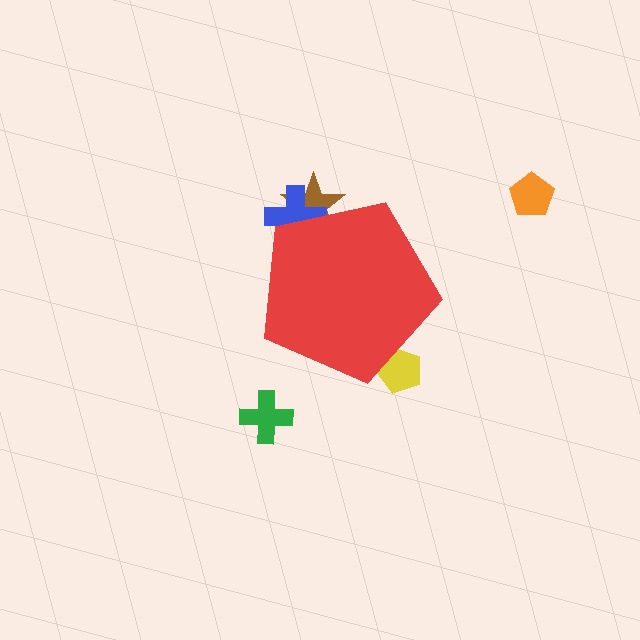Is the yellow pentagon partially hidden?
Yes, the yellow pentagon is partially hidden behind the red pentagon.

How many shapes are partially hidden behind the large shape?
3 shapes are partially hidden.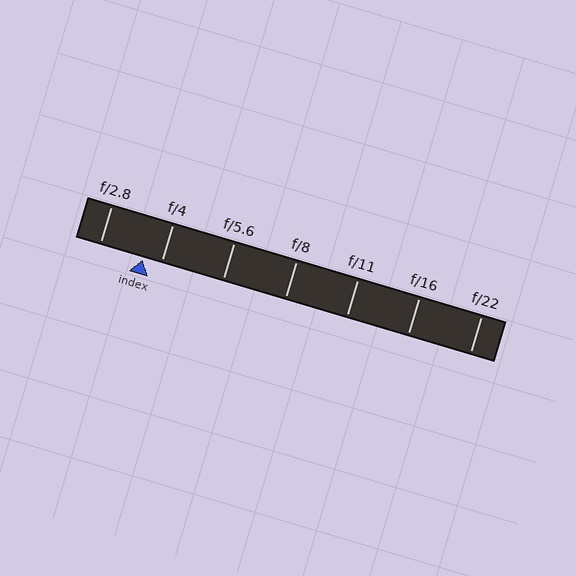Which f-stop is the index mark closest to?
The index mark is closest to f/4.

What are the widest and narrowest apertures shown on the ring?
The widest aperture shown is f/2.8 and the narrowest is f/22.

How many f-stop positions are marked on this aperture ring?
There are 7 f-stop positions marked.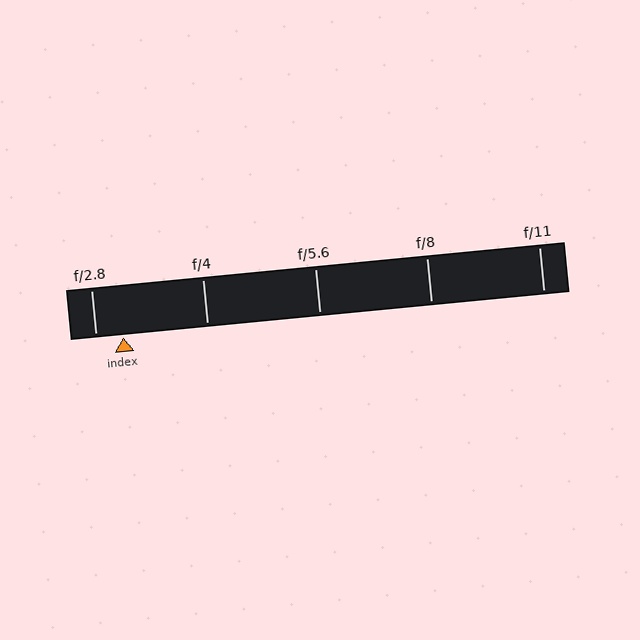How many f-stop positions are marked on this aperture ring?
There are 5 f-stop positions marked.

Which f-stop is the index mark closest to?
The index mark is closest to f/2.8.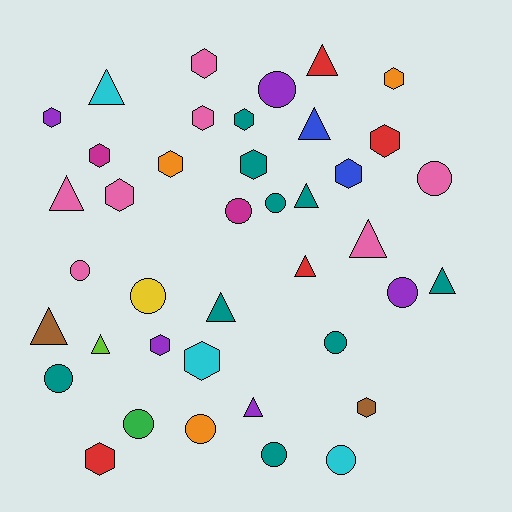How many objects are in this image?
There are 40 objects.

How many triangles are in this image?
There are 12 triangles.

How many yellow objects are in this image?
There is 1 yellow object.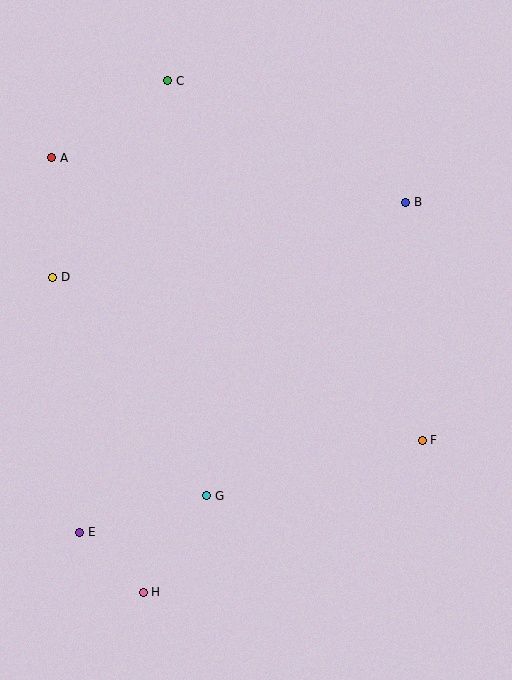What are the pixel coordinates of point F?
Point F is at (422, 440).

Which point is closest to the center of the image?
Point G at (207, 496) is closest to the center.